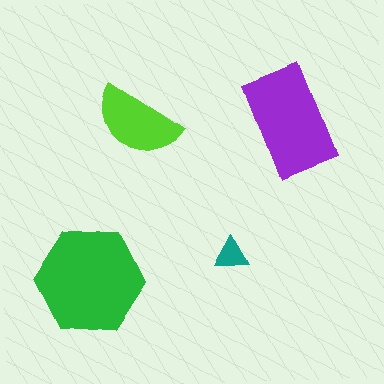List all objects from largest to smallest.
The green hexagon, the purple rectangle, the lime semicircle, the teal triangle.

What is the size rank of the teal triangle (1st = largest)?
4th.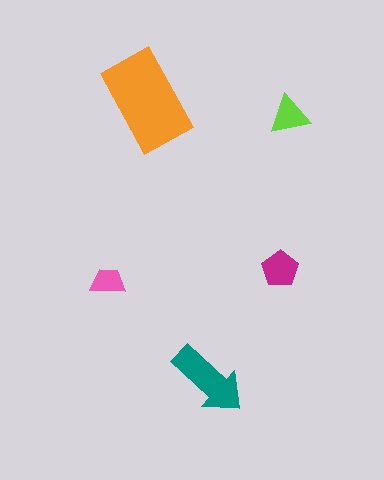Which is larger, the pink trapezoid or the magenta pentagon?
The magenta pentagon.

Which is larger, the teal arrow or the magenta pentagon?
The teal arrow.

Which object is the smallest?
The pink trapezoid.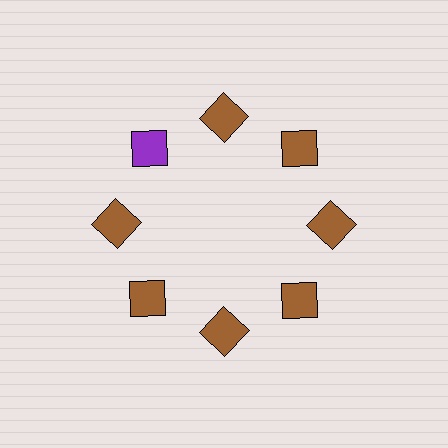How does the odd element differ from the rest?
It has a different color: purple instead of brown.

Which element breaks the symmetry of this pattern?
The purple square at roughly the 10 o'clock position breaks the symmetry. All other shapes are brown squares.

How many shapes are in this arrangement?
There are 8 shapes arranged in a ring pattern.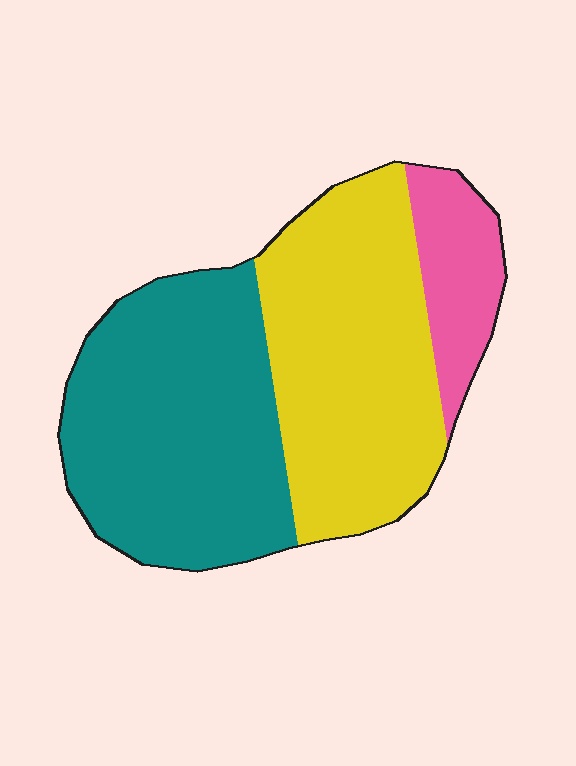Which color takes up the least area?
Pink, at roughly 15%.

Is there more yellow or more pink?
Yellow.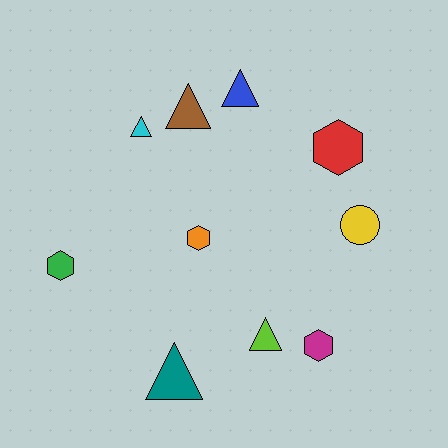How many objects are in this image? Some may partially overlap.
There are 10 objects.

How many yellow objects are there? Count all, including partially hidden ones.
There is 1 yellow object.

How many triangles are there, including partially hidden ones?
There are 5 triangles.